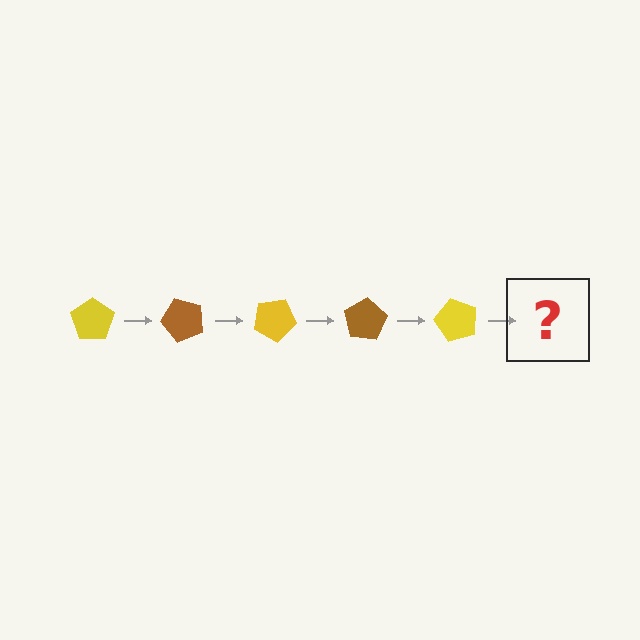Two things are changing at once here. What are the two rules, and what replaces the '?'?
The two rules are that it rotates 50 degrees each step and the color cycles through yellow and brown. The '?' should be a brown pentagon, rotated 250 degrees from the start.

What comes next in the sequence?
The next element should be a brown pentagon, rotated 250 degrees from the start.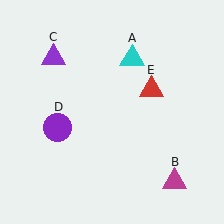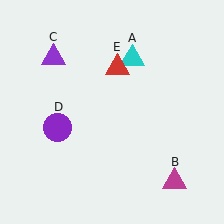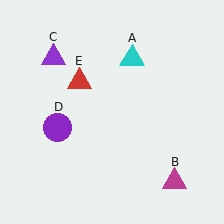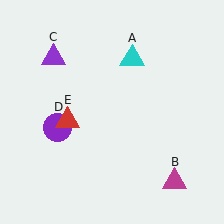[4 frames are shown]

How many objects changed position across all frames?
1 object changed position: red triangle (object E).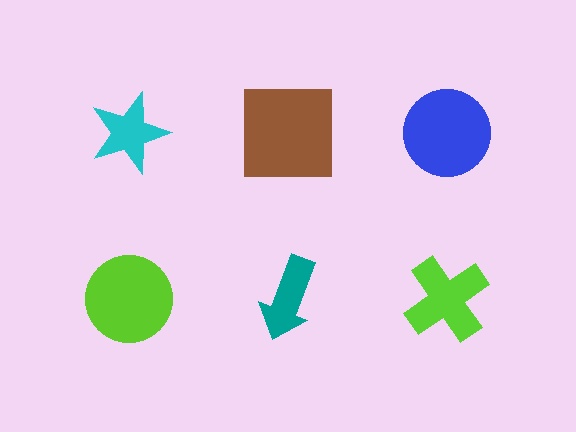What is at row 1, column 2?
A brown square.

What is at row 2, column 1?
A lime circle.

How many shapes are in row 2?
3 shapes.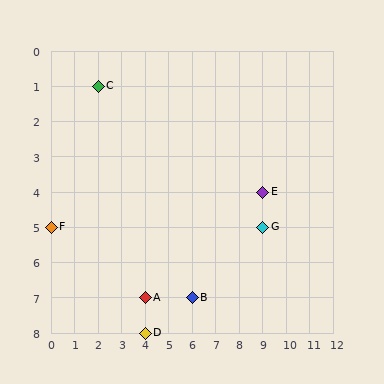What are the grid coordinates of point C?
Point C is at grid coordinates (2, 1).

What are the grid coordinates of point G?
Point G is at grid coordinates (9, 5).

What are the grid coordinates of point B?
Point B is at grid coordinates (6, 7).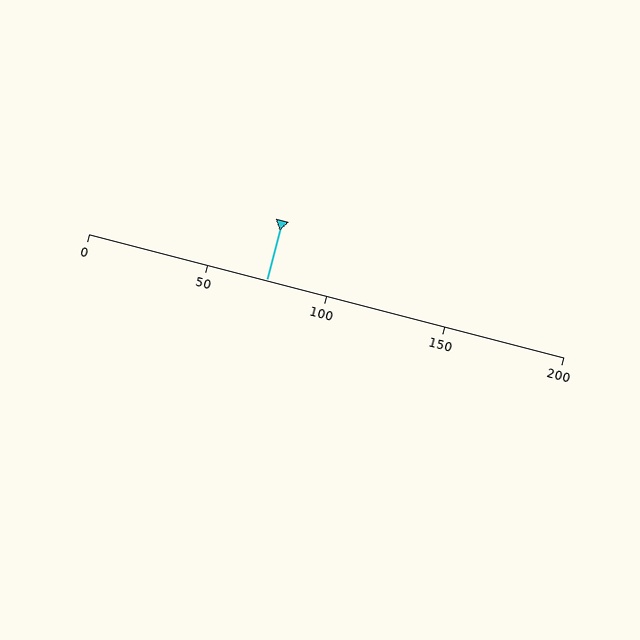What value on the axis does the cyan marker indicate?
The marker indicates approximately 75.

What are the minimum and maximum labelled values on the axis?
The axis runs from 0 to 200.